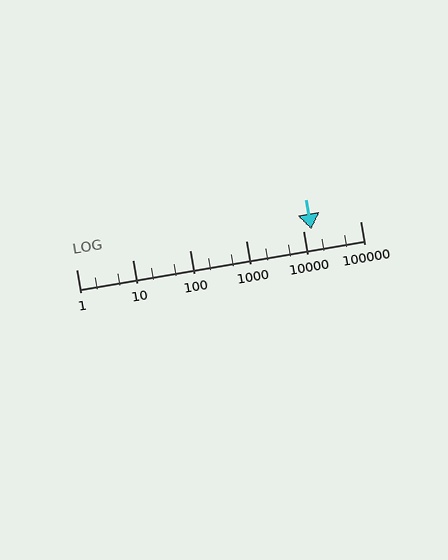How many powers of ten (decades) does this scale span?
The scale spans 5 decades, from 1 to 100000.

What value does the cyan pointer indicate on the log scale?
The pointer indicates approximately 14000.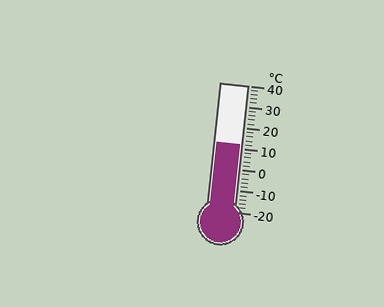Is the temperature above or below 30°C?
The temperature is below 30°C.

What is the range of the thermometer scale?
The thermometer scale ranges from -20°C to 40°C.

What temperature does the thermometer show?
The thermometer shows approximately 12°C.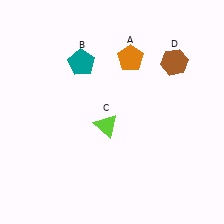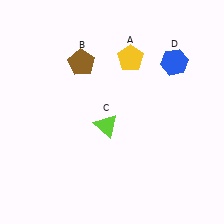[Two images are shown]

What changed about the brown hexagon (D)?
In Image 1, D is brown. In Image 2, it changed to blue.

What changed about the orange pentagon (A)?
In Image 1, A is orange. In Image 2, it changed to yellow.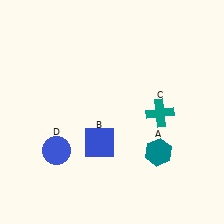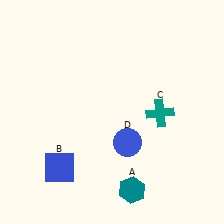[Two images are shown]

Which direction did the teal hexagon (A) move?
The teal hexagon (A) moved down.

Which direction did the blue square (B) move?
The blue square (B) moved left.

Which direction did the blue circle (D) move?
The blue circle (D) moved right.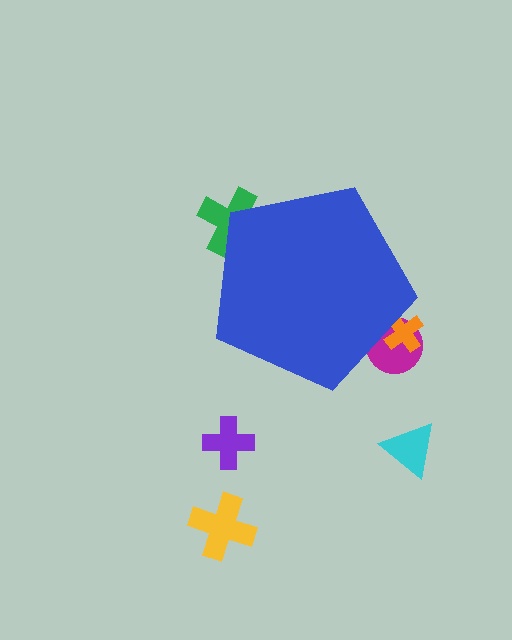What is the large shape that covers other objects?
A blue pentagon.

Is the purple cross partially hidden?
No, the purple cross is fully visible.